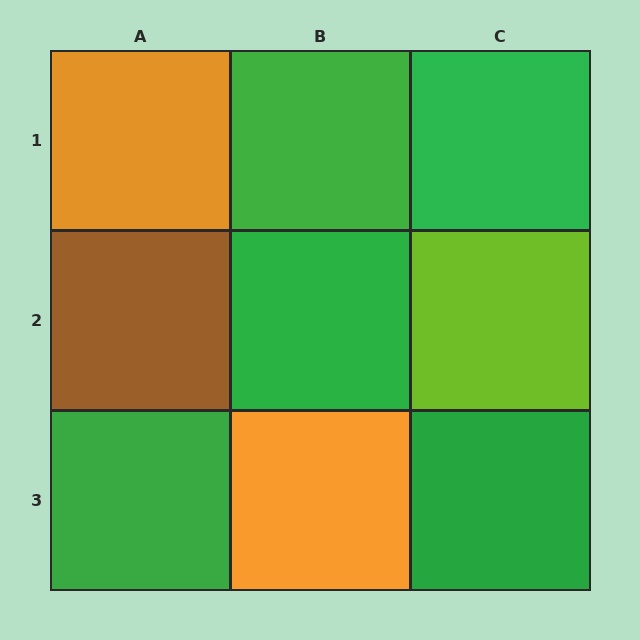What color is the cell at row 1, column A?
Orange.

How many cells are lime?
1 cell is lime.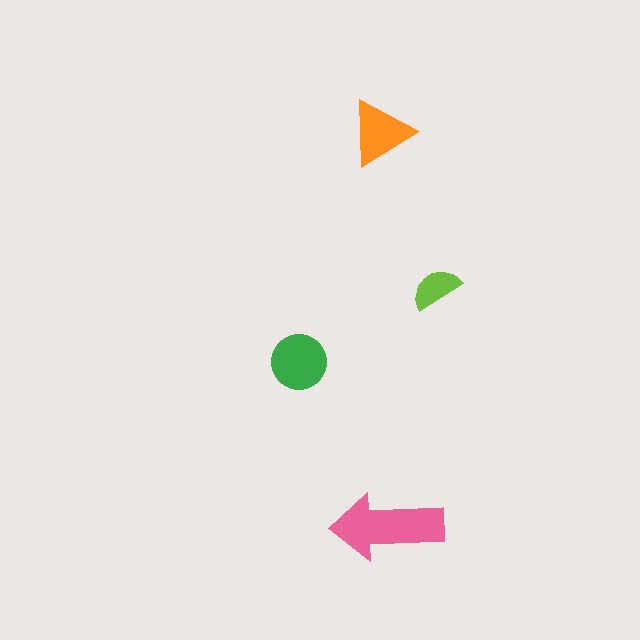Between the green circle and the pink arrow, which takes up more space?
The pink arrow.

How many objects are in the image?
There are 4 objects in the image.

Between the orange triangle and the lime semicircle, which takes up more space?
The orange triangle.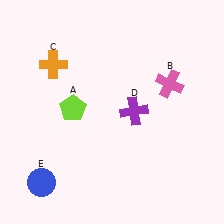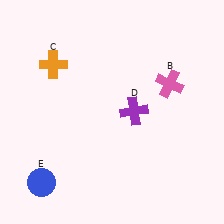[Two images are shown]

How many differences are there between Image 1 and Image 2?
There is 1 difference between the two images.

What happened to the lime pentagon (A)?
The lime pentagon (A) was removed in Image 2. It was in the top-left area of Image 1.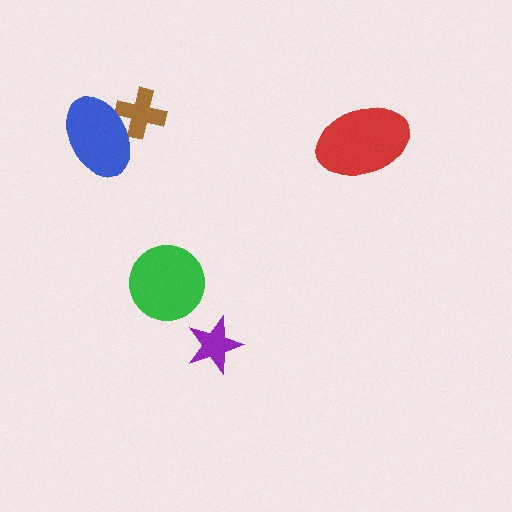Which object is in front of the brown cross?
The blue ellipse is in front of the brown cross.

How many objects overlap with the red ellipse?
0 objects overlap with the red ellipse.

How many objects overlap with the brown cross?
1 object overlaps with the brown cross.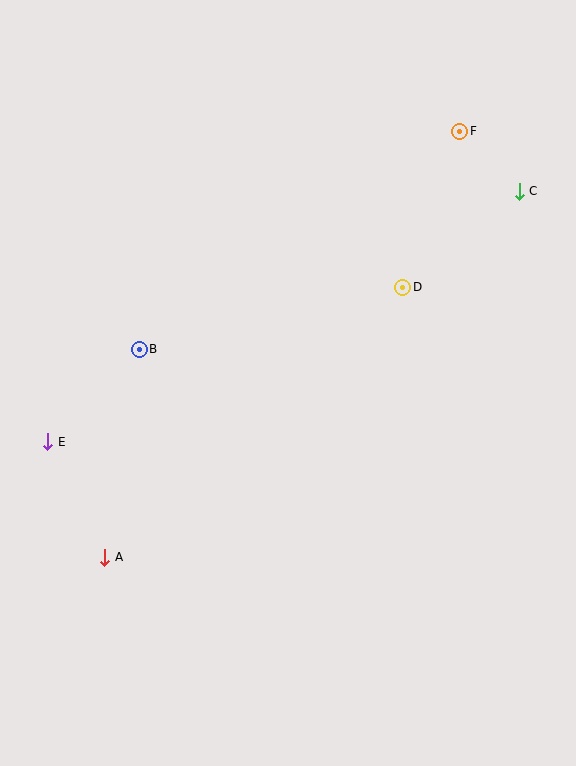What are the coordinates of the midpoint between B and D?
The midpoint between B and D is at (271, 318).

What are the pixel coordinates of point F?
Point F is at (460, 131).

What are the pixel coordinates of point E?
Point E is at (48, 442).